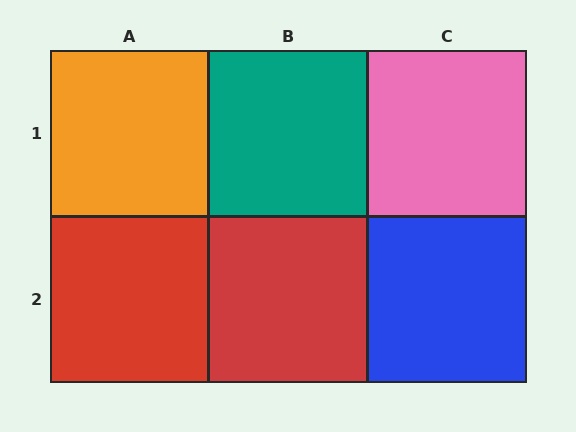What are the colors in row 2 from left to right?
Red, red, blue.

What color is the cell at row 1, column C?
Pink.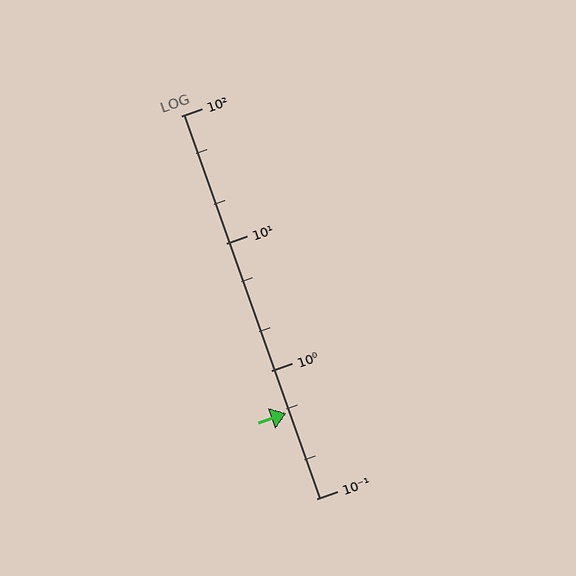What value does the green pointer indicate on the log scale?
The pointer indicates approximately 0.47.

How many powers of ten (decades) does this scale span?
The scale spans 3 decades, from 0.1 to 100.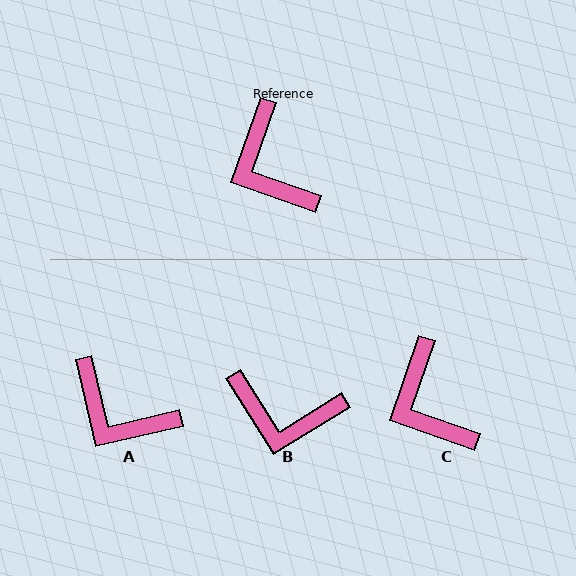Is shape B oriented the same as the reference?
No, it is off by about 51 degrees.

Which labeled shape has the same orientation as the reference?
C.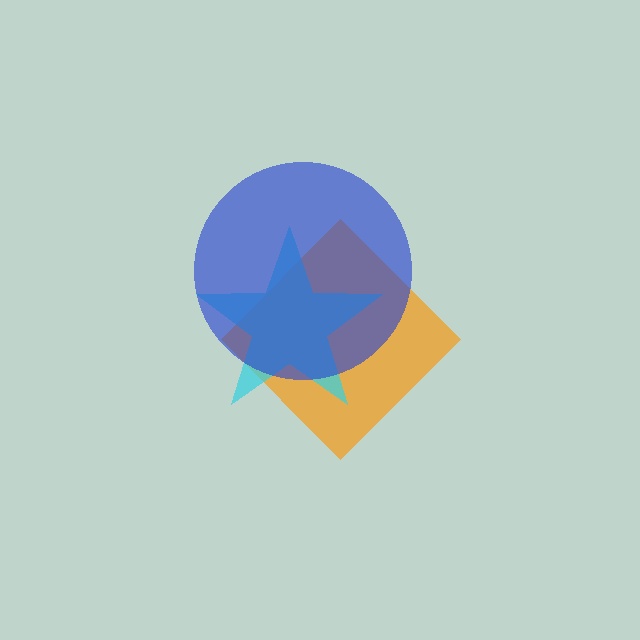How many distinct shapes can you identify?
There are 3 distinct shapes: an orange diamond, a cyan star, a blue circle.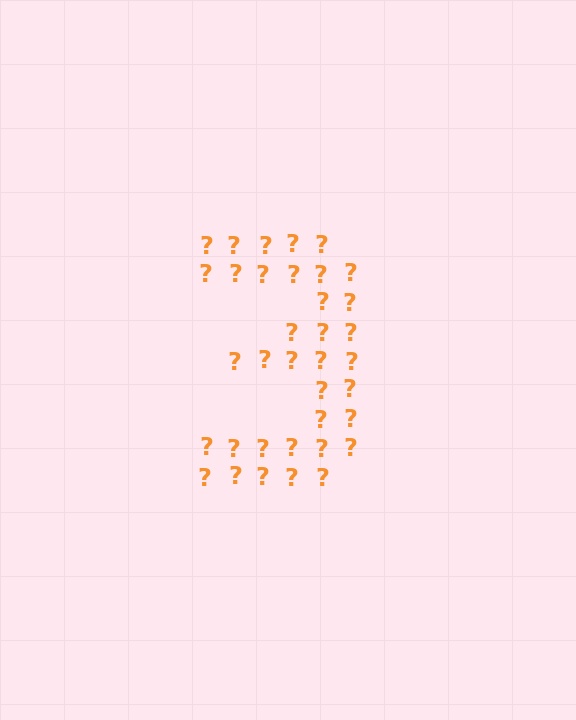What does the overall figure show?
The overall figure shows the digit 3.